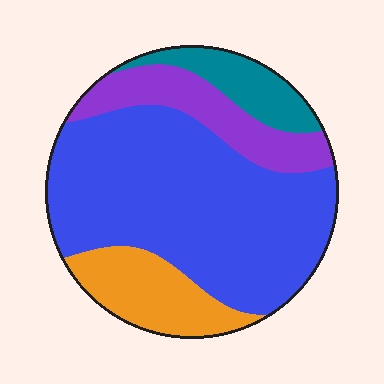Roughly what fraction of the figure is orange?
Orange takes up about one sixth (1/6) of the figure.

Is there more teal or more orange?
Orange.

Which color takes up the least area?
Teal, at roughly 10%.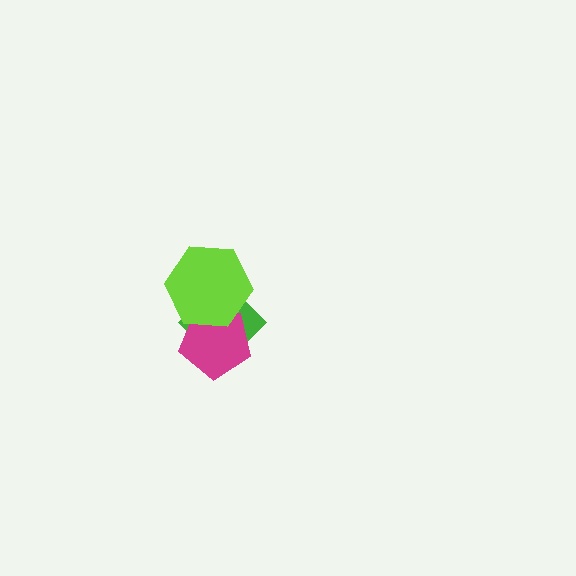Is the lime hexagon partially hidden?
No, no other shape covers it.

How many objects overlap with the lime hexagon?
2 objects overlap with the lime hexagon.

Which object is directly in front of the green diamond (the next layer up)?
The magenta pentagon is directly in front of the green diamond.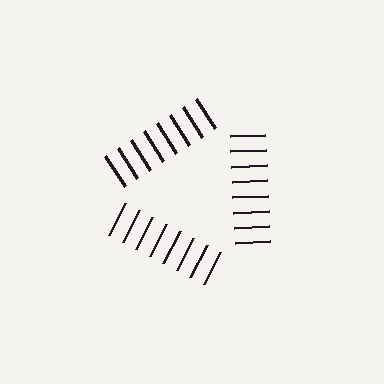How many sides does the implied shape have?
3 sides — the line-ends trace a triangle.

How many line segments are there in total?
24 — 8 along each of the 3 edges.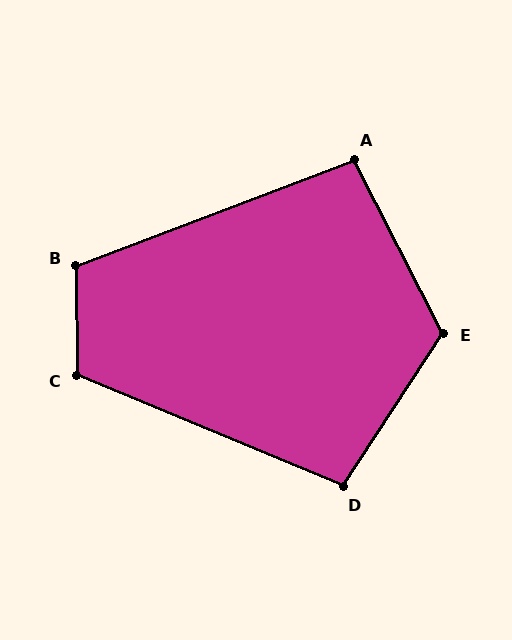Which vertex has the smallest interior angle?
A, at approximately 96 degrees.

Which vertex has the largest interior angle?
E, at approximately 120 degrees.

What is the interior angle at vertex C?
Approximately 113 degrees (obtuse).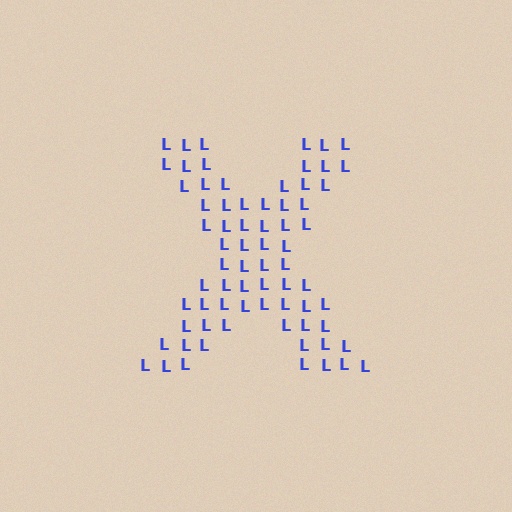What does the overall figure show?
The overall figure shows the letter X.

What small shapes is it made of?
It is made of small letter L's.